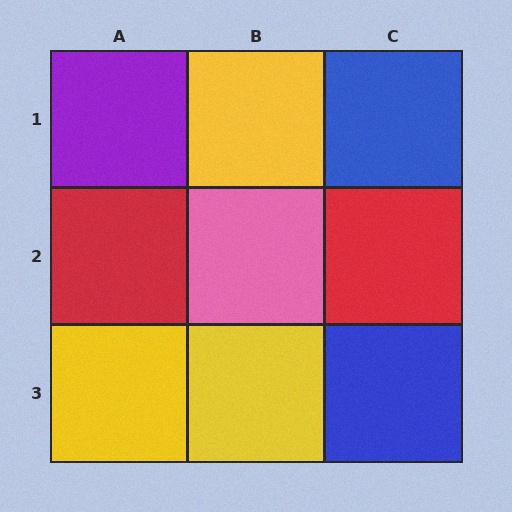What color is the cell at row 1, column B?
Yellow.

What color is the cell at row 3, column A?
Yellow.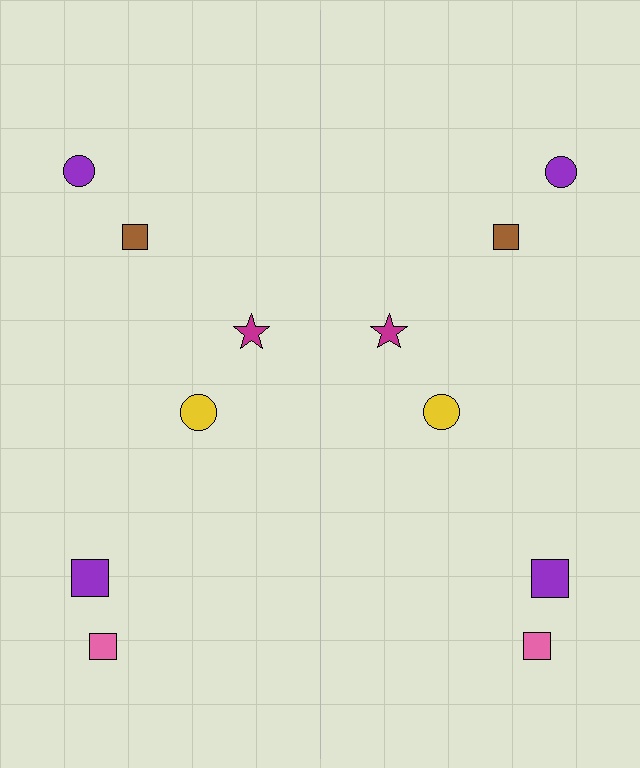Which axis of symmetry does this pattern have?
The pattern has a vertical axis of symmetry running through the center of the image.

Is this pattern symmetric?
Yes, this pattern has bilateral (reflection) symmetry.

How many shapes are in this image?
There are 12 shapes in this image.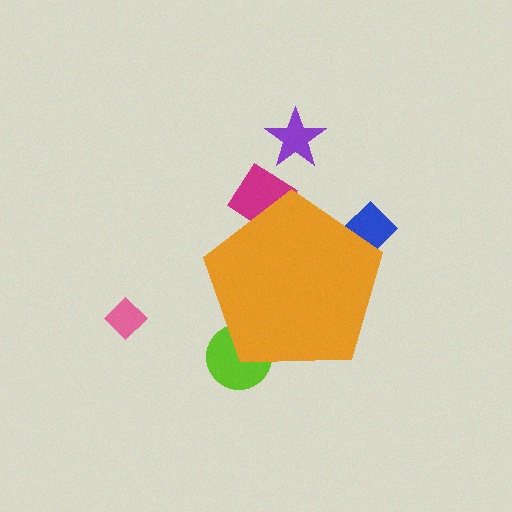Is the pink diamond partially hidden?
No, the pink diamond is fully visible.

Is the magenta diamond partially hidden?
Yes, the magenta diamond is partially hidden behind the orange pentagon.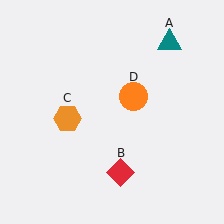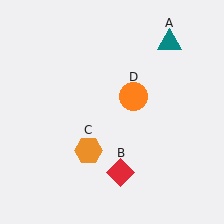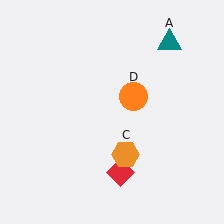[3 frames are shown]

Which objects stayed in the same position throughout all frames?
Teal triangle (object A) and red diamond (object B) and orange circle (object D) remained stationary.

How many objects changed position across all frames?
1 object changed position: orange hexagon (object C).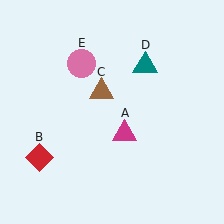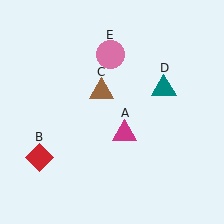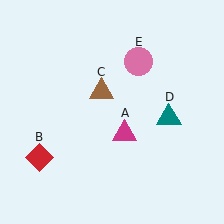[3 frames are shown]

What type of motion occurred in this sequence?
The teal triangle (object D), pink circle (object E) rotated clockwise around the center of the scene.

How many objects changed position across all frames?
2 objects changed position: teal triangle (object D), pink circle (object E).